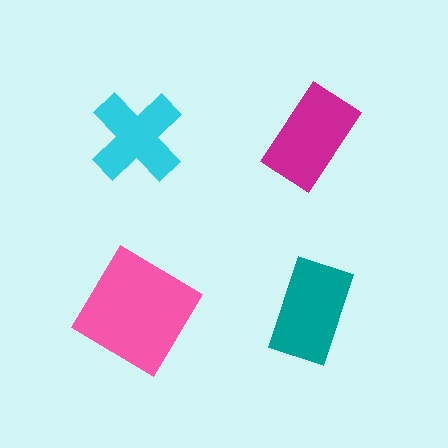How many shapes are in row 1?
2 shapes.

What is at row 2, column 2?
A teal rectangle.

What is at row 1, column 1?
A cyan cross.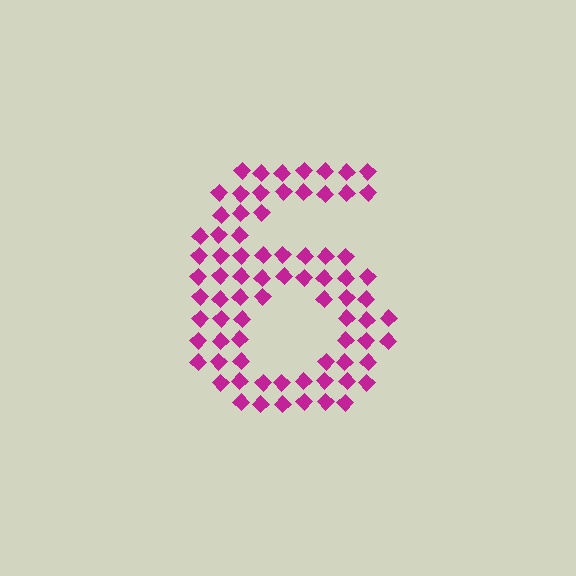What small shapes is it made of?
It is made of small diamonds.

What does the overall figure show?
The overall figure shows the digit 6.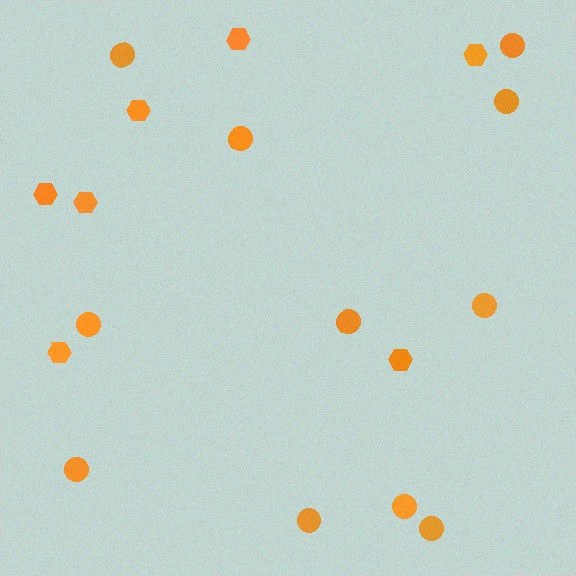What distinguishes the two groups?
There are 2 groups: one group of circles (11) and one group of hexagons (7).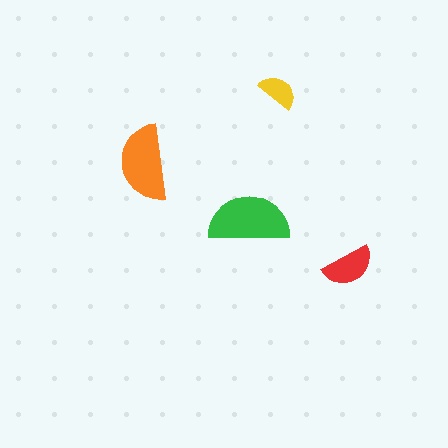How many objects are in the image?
There are 4 objects in the image.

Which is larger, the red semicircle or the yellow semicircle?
The red one.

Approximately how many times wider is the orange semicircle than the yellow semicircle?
About 2 times wider.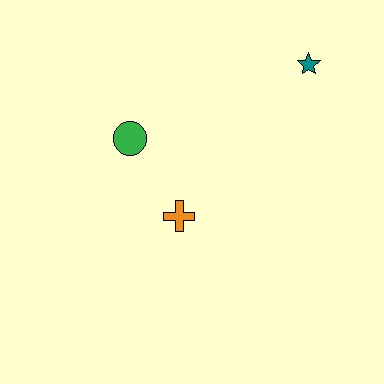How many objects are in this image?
There are 3 objects.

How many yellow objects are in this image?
There are no yellow objects.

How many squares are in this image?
There are no squares.